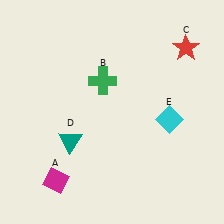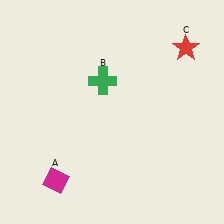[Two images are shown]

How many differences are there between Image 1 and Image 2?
There are 2 differences between the two images.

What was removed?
The cyan diamond (E), the teal triangle (D) were removed in Image 2.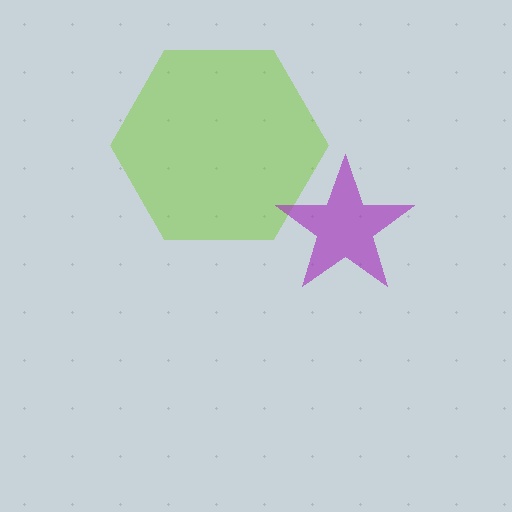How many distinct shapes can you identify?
There are 2 distinct shapes: a lime hexagon, a purple star.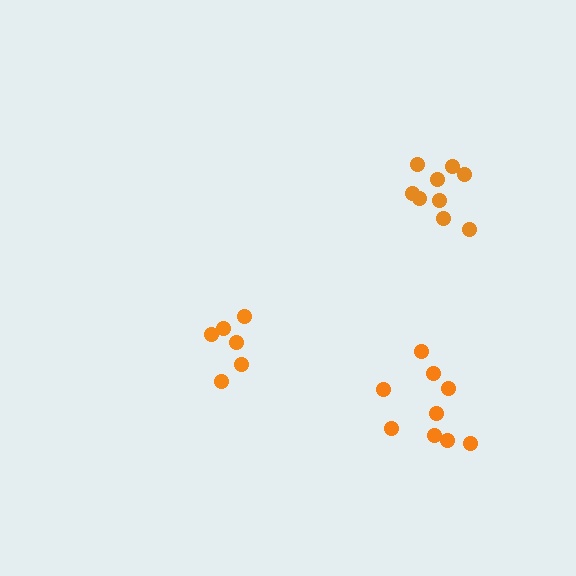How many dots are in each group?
Group 1: 9 dots, Group 2: 9 dots, Group 3: 6 dots (24 total).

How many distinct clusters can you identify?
There are 3 distinct clusters.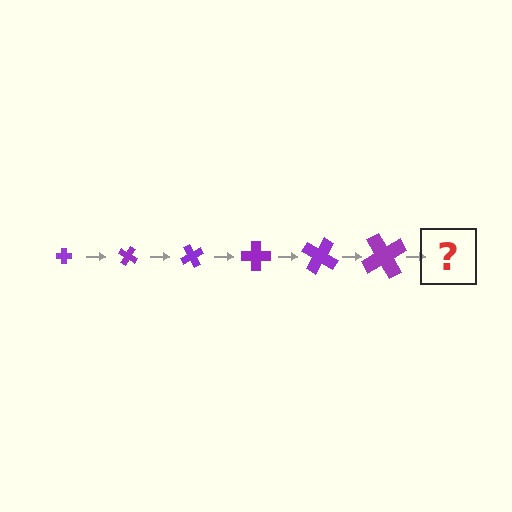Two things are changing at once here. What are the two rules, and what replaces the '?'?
The two rules are that the cross grows larger each step and it rotates 30 degrees each step. The '?' should be a cross, larger than the previous one and rotated 180 degrees from the start.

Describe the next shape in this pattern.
It should be a cross, larger than the previous one and rotated 180 degrees from the start.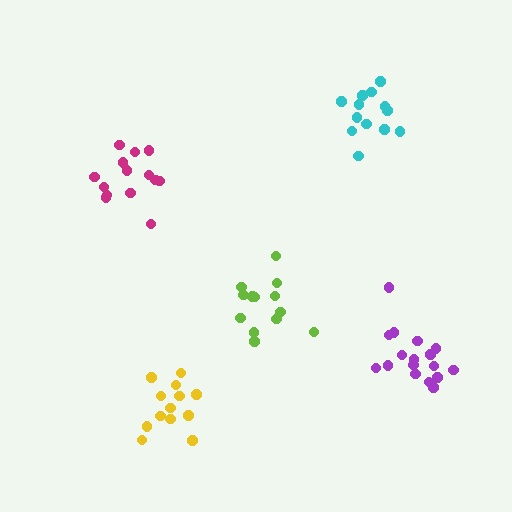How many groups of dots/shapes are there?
There are 5 groups.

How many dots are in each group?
Group 1: 13 dots, Group 2: 14 dots, Group 3: 13 dots, Group 4: 13 dots, Group 5: 18 dots (71 total).